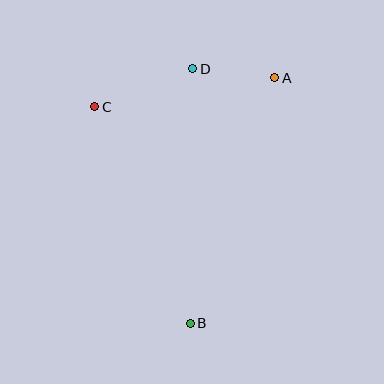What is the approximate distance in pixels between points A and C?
The distance between A and C is approximately 183 pixels.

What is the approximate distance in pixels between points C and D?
The distance between C and D is approximately 105 pixels.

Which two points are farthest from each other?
Points A and B are farthest from each other.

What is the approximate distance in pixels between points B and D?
The distance between B and D is approximately 255 pixels.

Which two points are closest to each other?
Points A and D are closest to each other.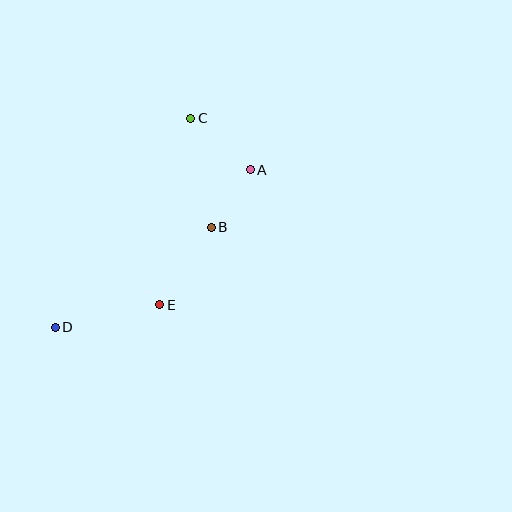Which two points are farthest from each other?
Points A and D are farthest from each other.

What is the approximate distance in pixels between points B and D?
The distance between B and D is approximately 186 pixels.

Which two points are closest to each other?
Points A and B are closest to each other.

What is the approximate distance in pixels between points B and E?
The distance between B and E is approximately 93 pixels.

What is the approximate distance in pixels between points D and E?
The distance between D and E is approximately 107 pixels.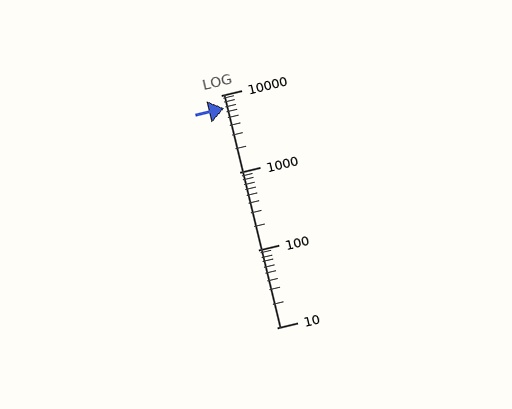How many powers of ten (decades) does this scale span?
The scale spans 3 decades, from 10 to 10000.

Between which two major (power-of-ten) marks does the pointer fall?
The pointer is between 1000 and 10000.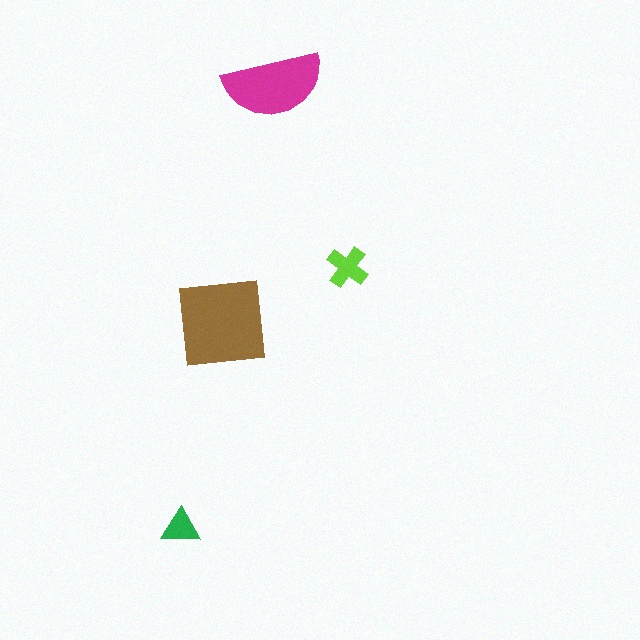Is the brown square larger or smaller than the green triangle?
Larger.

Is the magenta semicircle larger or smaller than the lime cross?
Larger.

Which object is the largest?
The brown square.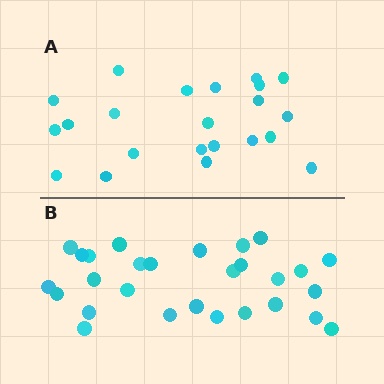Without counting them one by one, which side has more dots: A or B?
Region B (the bottom region) has more dots.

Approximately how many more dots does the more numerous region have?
Region B has about 6 more dots than region A.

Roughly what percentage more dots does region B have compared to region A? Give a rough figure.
About 25% more.